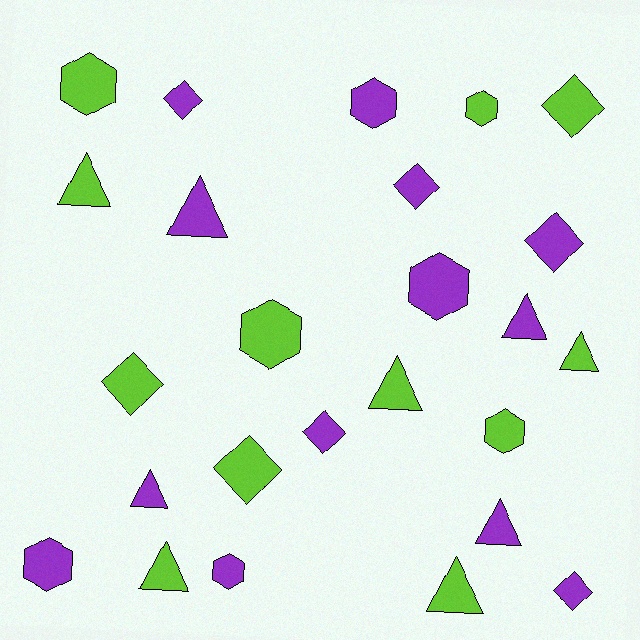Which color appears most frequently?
Purple, with 13 objects.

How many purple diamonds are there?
There are 5 purple diamonds.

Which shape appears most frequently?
Triangle, with 9 objects.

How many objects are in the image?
There are 25 objects.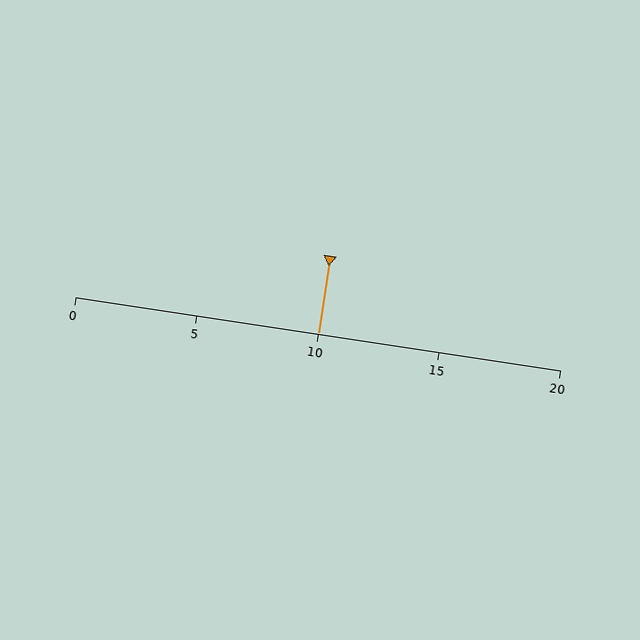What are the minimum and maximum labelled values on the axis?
The axis runs from 0 to 20.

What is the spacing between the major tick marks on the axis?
The major ticks are spaced 5 apart.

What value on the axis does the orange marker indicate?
The marker indicates approximately 10.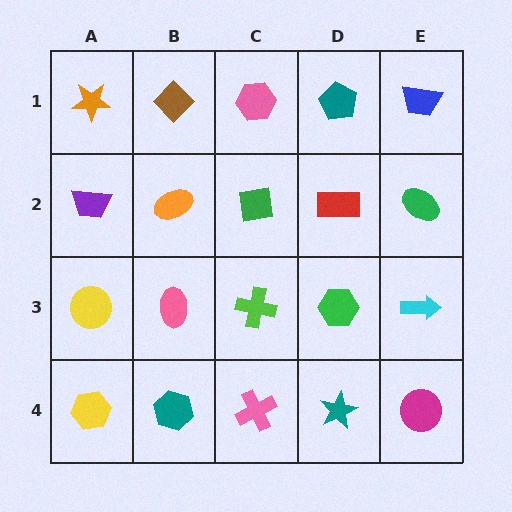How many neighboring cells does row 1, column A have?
2.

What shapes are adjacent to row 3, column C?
A green square (row 2, column C), a pink cross (row 4, column C), a pink ellipse (row 3, column B), a green hexagon (row 3, column D).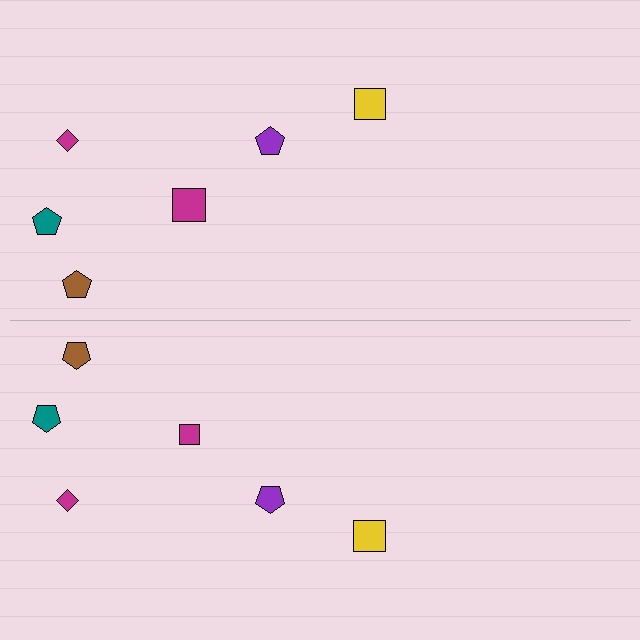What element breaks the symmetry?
The magenta square on the bottom side has a different size than its mirror counterpart.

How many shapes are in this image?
There are 12 shapes in this image.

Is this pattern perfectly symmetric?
No, the pattern is not perfectly symmetric. The magenta square on the bottom side has a different size than its mirror counterpart.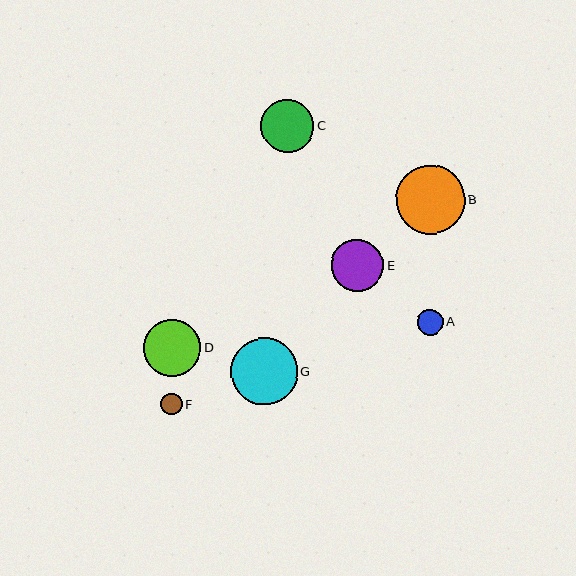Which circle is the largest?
Circle B is the largest with a size of approximately 69 pixels.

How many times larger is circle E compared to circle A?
Circle E is approximately 2.0 times the size of circle A.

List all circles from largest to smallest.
From largest to smallest: B, G, D, C, E, A, F.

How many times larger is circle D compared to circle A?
Circle D is approximately 2.2 times the size of circle A.